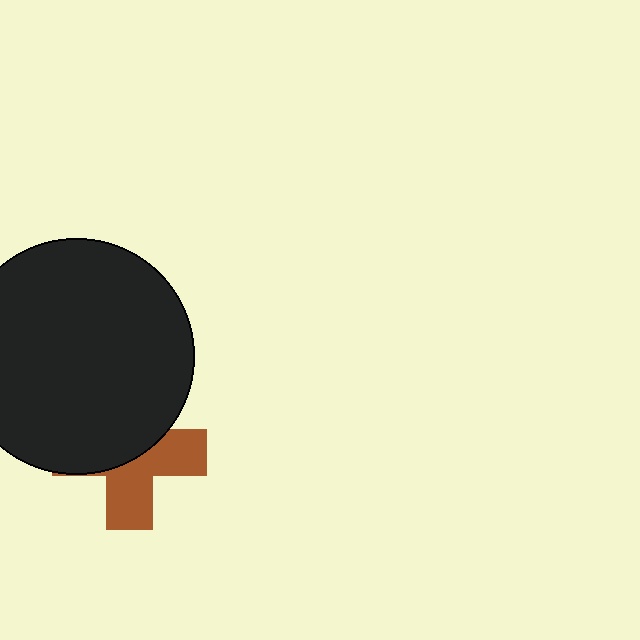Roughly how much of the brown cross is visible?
About half of it is visible (roughly 46%).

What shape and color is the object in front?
The object in front is a black circle.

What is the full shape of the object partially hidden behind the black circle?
The partially hidden object is a brown cross.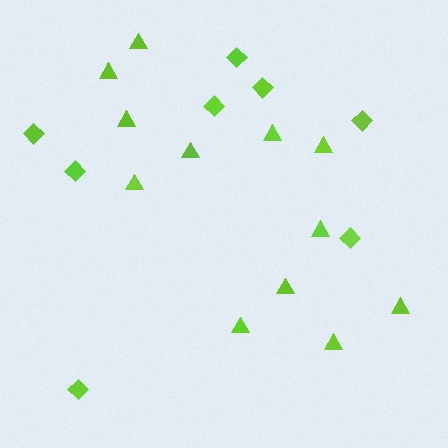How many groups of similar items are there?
There are 2 groups: one group of triangles (12) and one group of diamonds (8).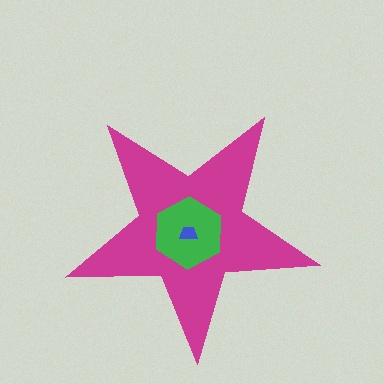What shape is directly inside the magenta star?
The green hexagon.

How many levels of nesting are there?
3.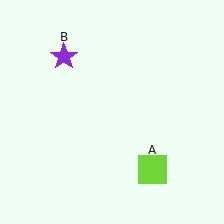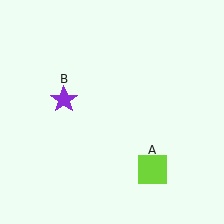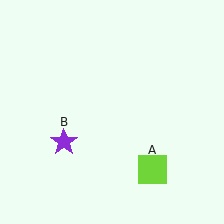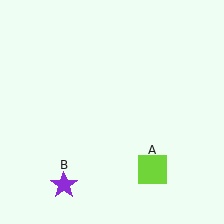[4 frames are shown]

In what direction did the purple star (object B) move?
The purple star (object B) moved down.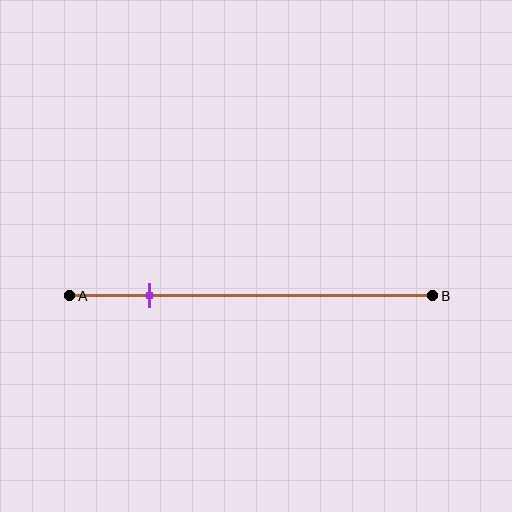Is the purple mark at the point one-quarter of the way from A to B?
Yes, the mark is approximately at the one-quarter point.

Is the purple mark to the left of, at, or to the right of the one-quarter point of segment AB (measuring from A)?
The purple mark is approximately at the one-quarter point of segment AB.